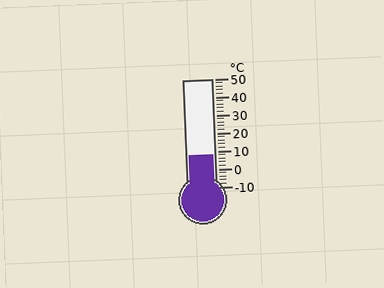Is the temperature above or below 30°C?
The temperature is below 30°C.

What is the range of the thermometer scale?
The thermometer scale ranges from -10°C to 50°C.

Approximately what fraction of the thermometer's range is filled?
The thermometer is filled to approximately 30% of its range.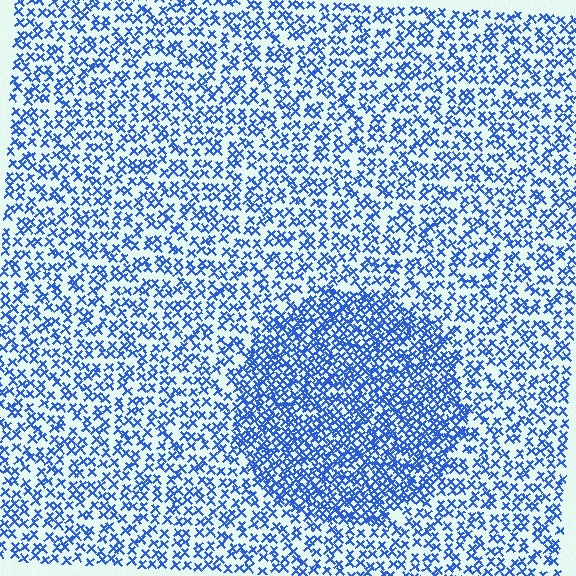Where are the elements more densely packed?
The elements are more densely packed inside the circle boundary.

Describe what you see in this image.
The image contains small blue elements arranged at two different densities. A circle-shaped region is visible where the elements are more densely packed than the surrounding area.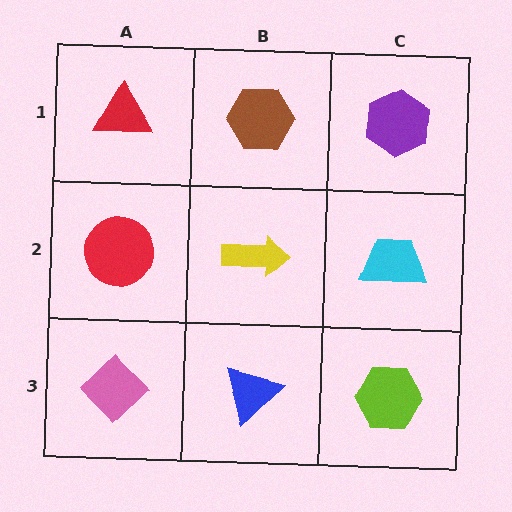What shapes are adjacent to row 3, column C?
A cyan trapezoid (row 2, column C), a blue triangle (row 3, column B).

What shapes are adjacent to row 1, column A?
A red circle (row 2, column A), a brown hexagon (row 1, column B).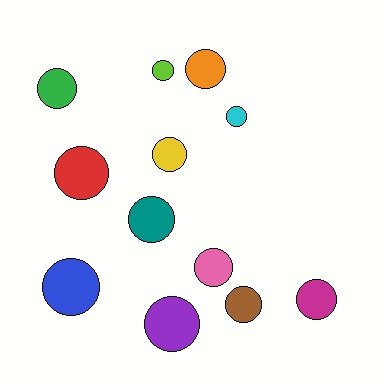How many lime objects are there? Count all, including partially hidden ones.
There is 1 lime object.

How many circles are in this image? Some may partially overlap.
There are 12 circles.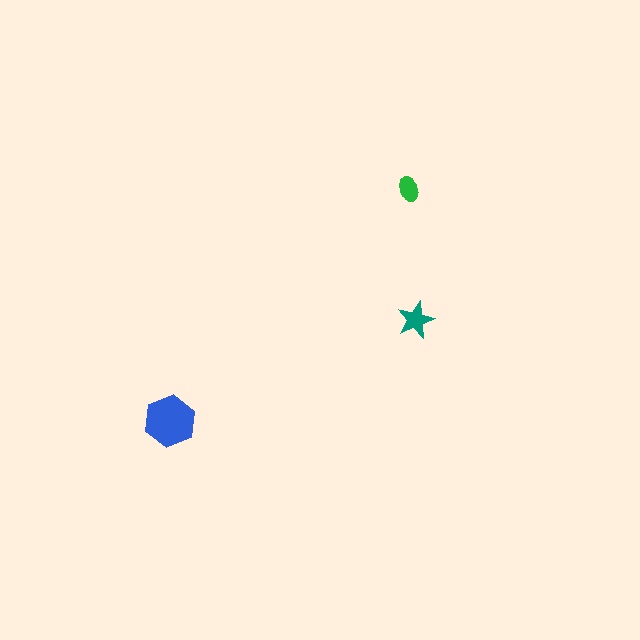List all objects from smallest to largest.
The green ellipse, the teal star, the blue hexagon.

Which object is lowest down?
The blue hexagon is bottommost.